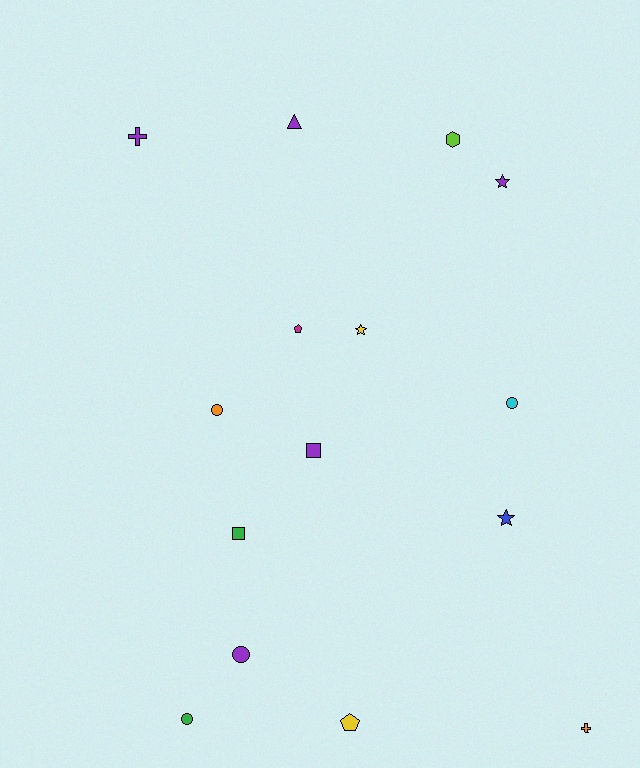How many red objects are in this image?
There are no red objects.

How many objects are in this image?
There are 15 objects.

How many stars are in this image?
There are 3 stars.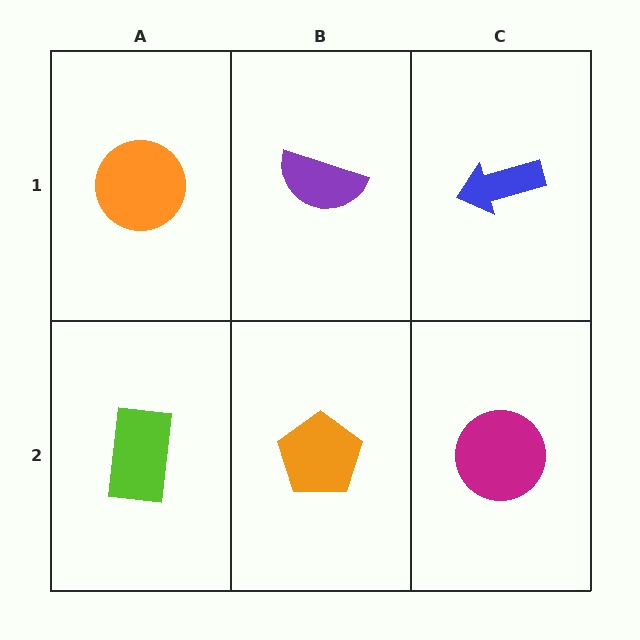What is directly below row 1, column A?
A lime rectangle.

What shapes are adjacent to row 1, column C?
A magenta circle (row 2, column C), a purple semicircle (row 1, column B).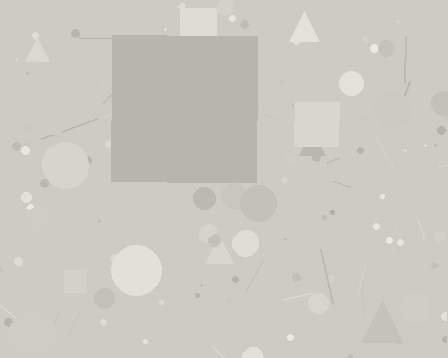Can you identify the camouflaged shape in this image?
The camouflaged shape is a square.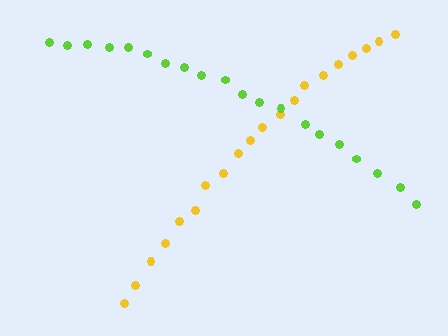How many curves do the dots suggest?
There are 2 distinct paths.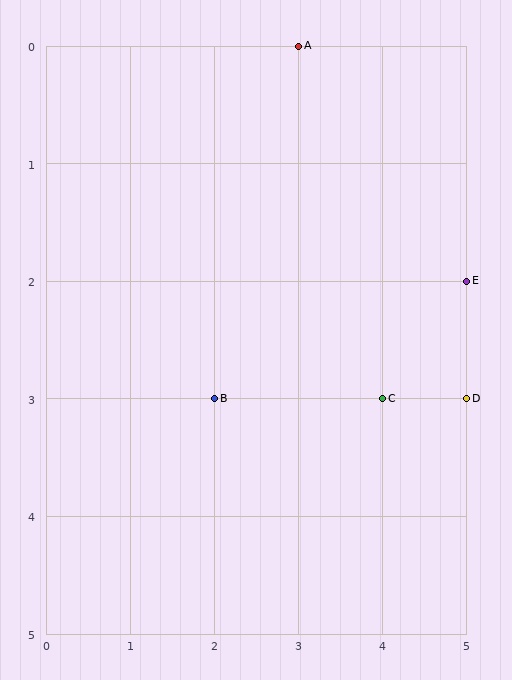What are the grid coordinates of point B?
Point B is at grid coordinates (2, 3).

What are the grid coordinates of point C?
Point C is at grid coordinates (4, 3).